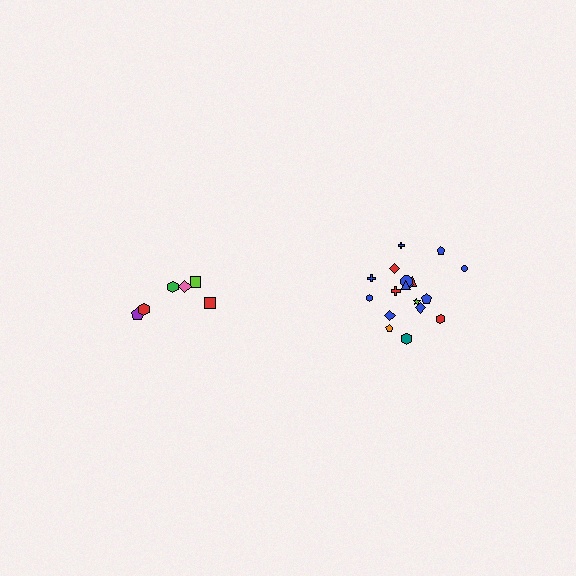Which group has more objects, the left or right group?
The right group.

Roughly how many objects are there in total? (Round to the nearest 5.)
Roughly 25 objects in total.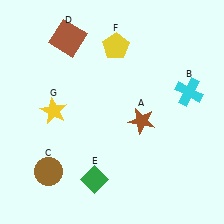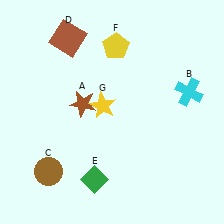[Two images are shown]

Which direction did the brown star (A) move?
The brown star (A) moved left.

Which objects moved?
The objects that moved are: the brown star (A), the yellow star (G).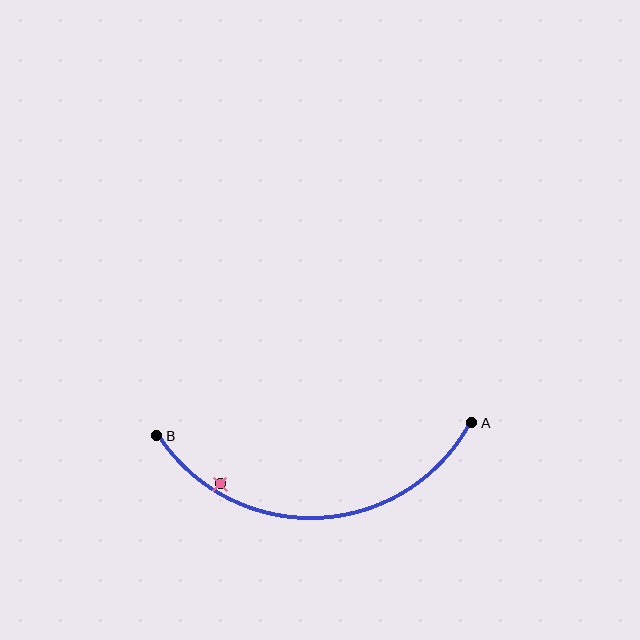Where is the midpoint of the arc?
The arc midpoint is the point on the curve farthest from the straight line joining A and B. It sits below that line.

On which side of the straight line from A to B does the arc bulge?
The arc bulges below the straight line connecting A and B.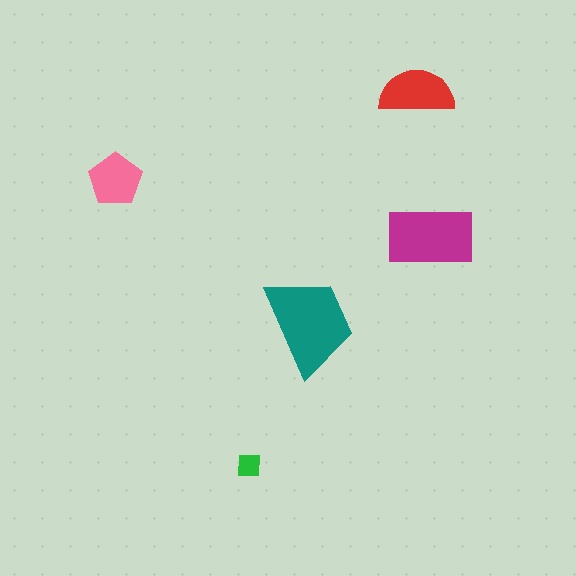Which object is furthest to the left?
The pink pentagon is leftmost.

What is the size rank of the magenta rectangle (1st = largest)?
2nd.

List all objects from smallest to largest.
The green square, the pink pentagon, the red semicircle, the magenta rectangle, the teal trapezoid.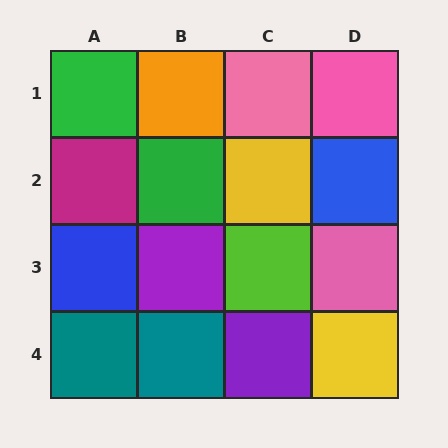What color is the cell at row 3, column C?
Lime.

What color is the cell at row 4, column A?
Teal.